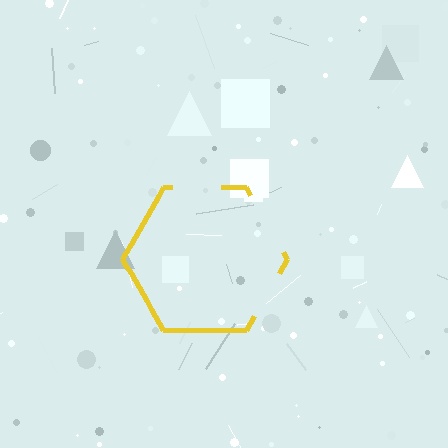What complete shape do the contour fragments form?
The contour fragments form a hexagon.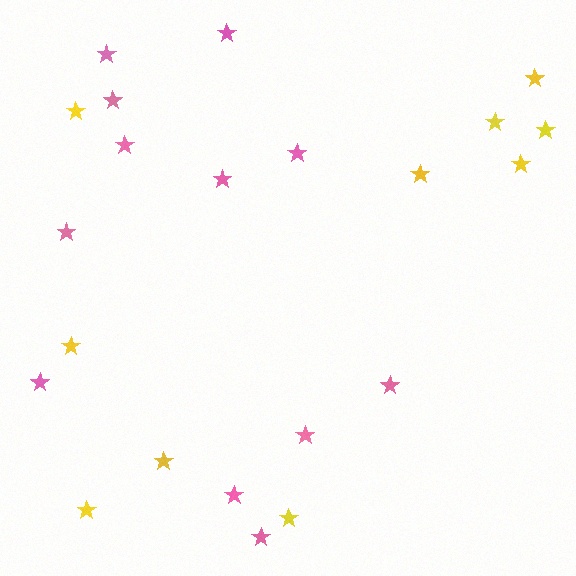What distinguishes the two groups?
There are 2 groups: one group of yellow stars (10) and one group of pink stars (12).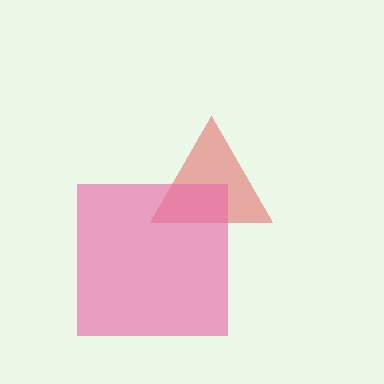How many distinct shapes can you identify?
There are 2 distinct shapes: a red triangle, a pink square.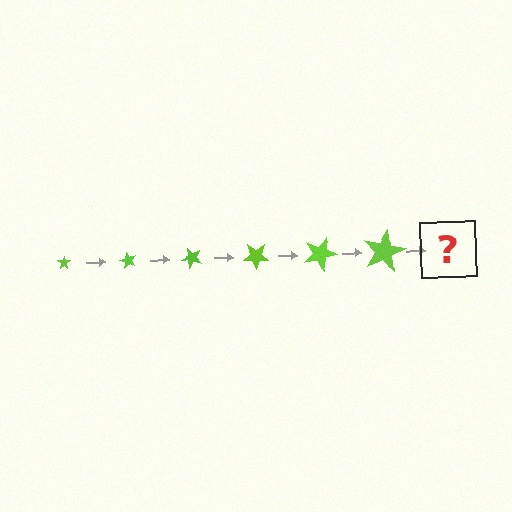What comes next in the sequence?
The next element should be a star, larger than the previous one and rotated 360 degrees from the start.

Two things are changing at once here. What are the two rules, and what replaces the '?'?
The two rules are that the star grows larger each step and it rotates 60 degrees each step. The '?' should be a star, larger than the previous one and rotated 360 degrees from the start.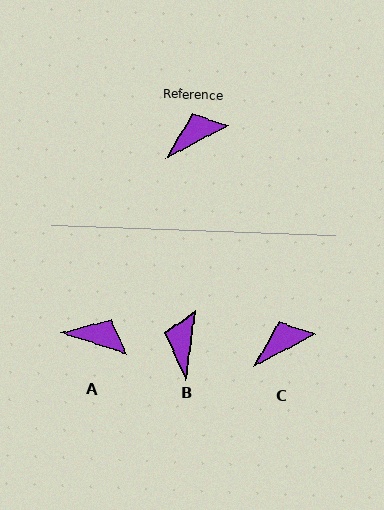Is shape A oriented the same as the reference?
No, it is off by about 45 degrees.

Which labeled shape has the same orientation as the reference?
C.